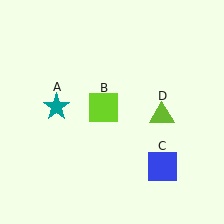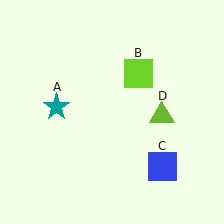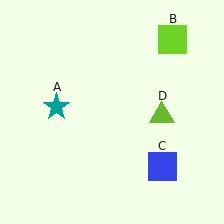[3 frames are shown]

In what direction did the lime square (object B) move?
The lime square (object B) moved up and to the right.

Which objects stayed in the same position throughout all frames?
Teal star (object A) and blue square (object C) and lime triangle (object D) remained stationary.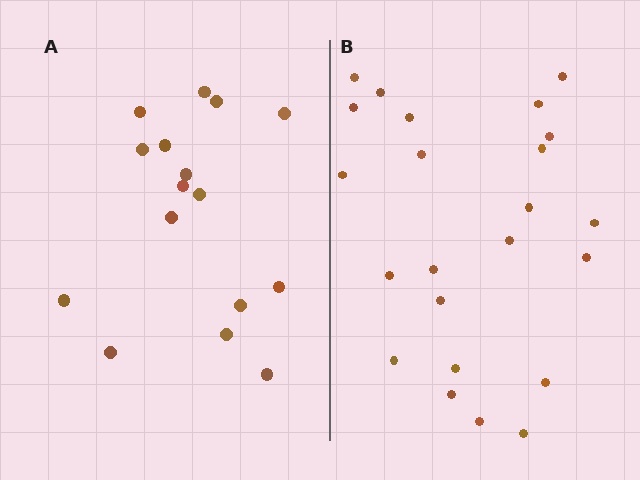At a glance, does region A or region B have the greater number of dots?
Region B (the right region) has more dots.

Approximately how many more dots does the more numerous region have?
Region B has roughly 8 or so more dots than region A.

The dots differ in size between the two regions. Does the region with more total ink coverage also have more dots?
No. Region A has more total ink coverage because its dots are larger, but region B actually contains more individual dots. Total area can be misleading — the number of items is what matters here.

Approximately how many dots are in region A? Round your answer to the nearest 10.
About 20 dots. (The exact count is 16, which rounds to 20.)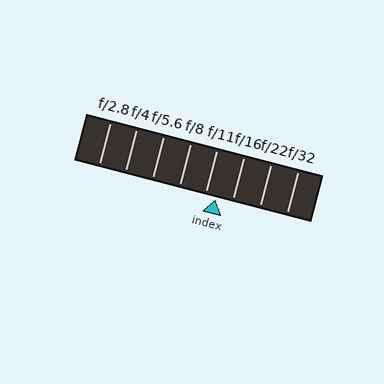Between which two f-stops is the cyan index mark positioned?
The index mark is between f/11 and f/16.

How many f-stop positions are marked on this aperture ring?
There are 8 f-stop positions marked.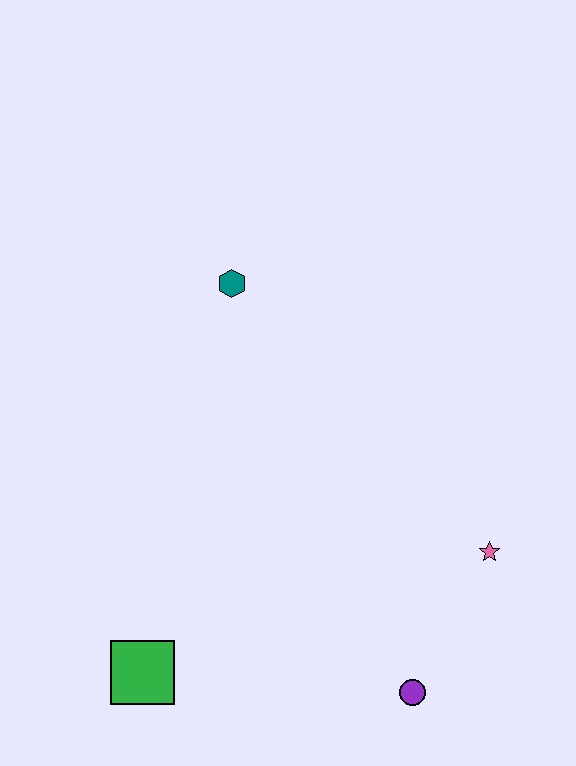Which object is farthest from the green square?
The teal hexagon is farthest from the green square.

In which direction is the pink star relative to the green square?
The pink star is to the right of the green square.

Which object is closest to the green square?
The purple circle is closest to the green square.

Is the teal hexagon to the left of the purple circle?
Yes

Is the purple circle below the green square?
Yes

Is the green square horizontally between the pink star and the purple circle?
No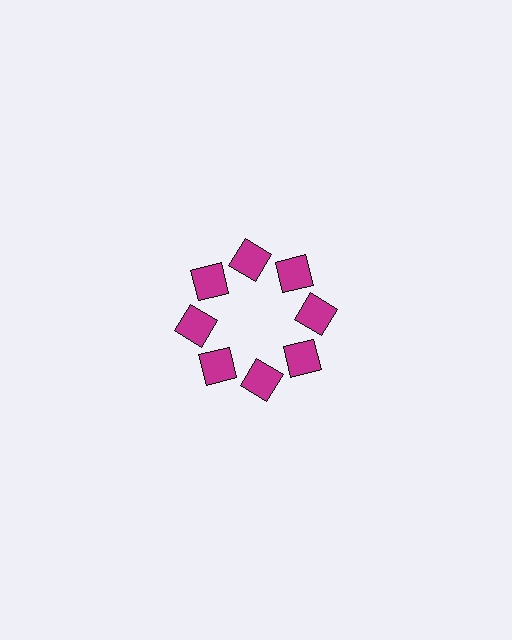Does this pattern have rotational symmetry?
Yes, this pattern has 8-fold rotational symmetry. It looks the same after rotating 45 degrees around the center.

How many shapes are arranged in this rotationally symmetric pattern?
There are 8 shapes, arranged in 8 groups of 1.